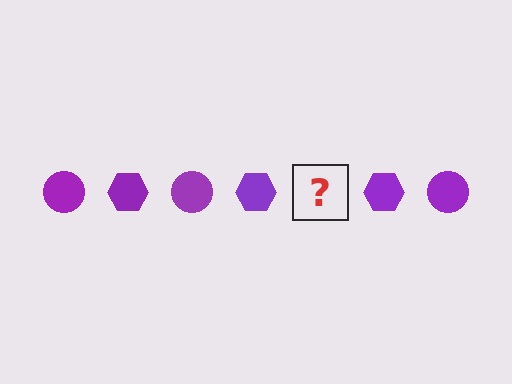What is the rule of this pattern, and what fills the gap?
The rule is that the pattern cycles through circle, hexagon shapes in purple. The gap should be filled with a purple circle.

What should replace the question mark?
The question mark should be replaced with a purple circle.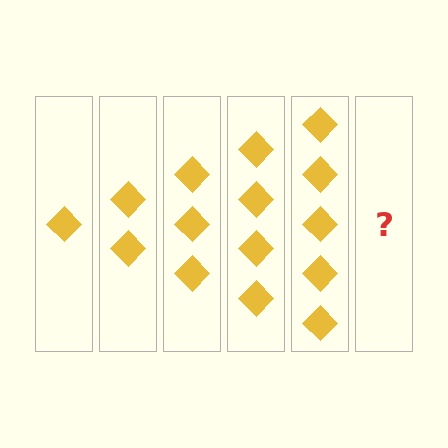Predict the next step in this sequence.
The next step is 6 diamonds.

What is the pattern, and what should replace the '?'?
The pattern is that each step adds one more diamond. The '?' should be 6 diamonds.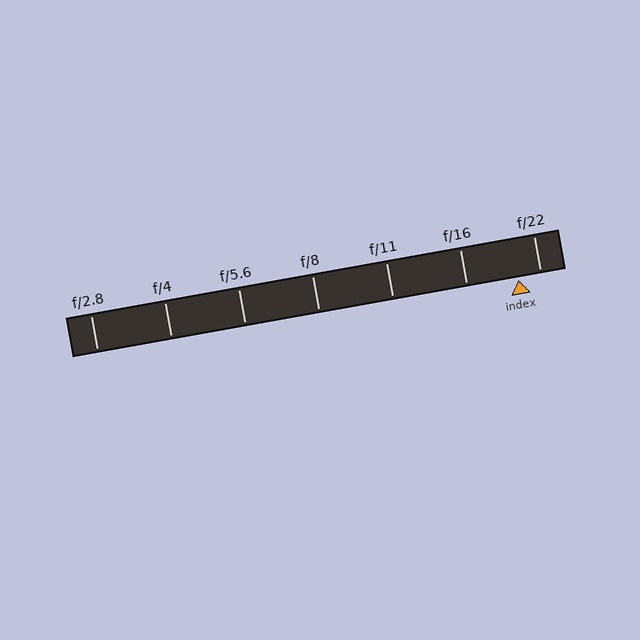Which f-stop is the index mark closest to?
The index mark is closest to f/22.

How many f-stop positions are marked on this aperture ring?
There are 7 f-stop positions marked.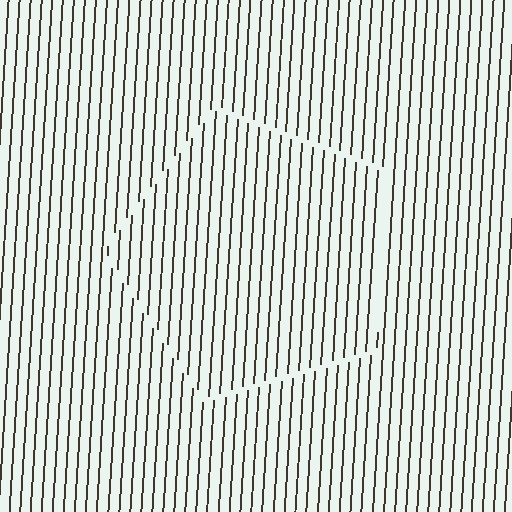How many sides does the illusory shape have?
5 sides — the line-ends trace a pentagon.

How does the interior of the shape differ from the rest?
The interior of the shape contains the same grating, shifted by half a period — the contour is defined by the phase discontinuity where line-ends from the inner and outer gratings abut.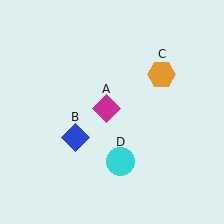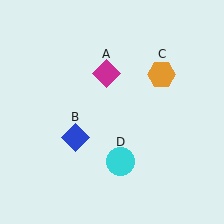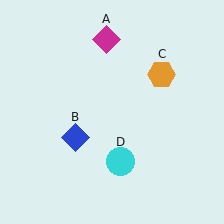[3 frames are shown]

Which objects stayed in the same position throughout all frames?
Blue diamond (object B) and orange hexagon (object C) and cyan circle (object D) remained stationary.